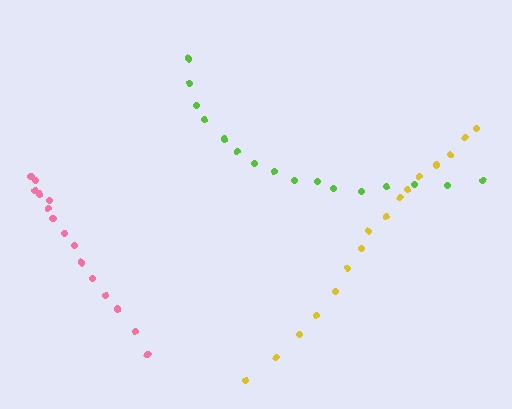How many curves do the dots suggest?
There are 3 distinct paths.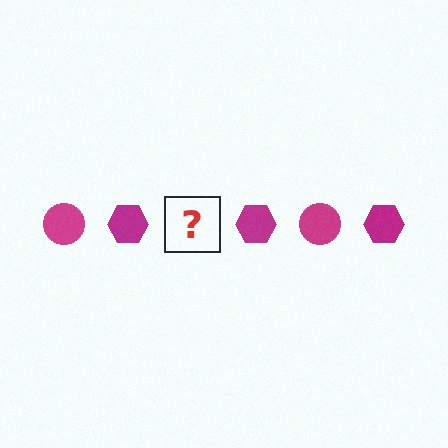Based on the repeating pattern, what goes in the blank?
The blank should be a magenta circle.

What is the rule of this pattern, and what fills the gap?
The rule is that the pattern cycles through circle, hexagon shapes in magenta. The gap should be filled with a magenta circle.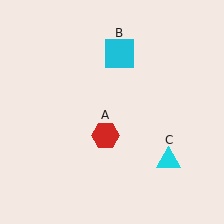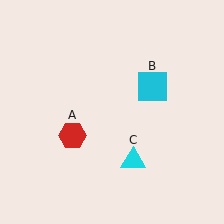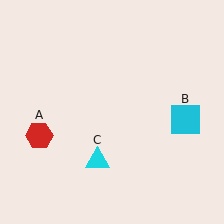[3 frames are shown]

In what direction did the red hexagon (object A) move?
The red hexagon (object A) moved left.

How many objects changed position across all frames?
3 objects changed position: red hexagon (object A), cyan square (object B), cyan triangle (object C).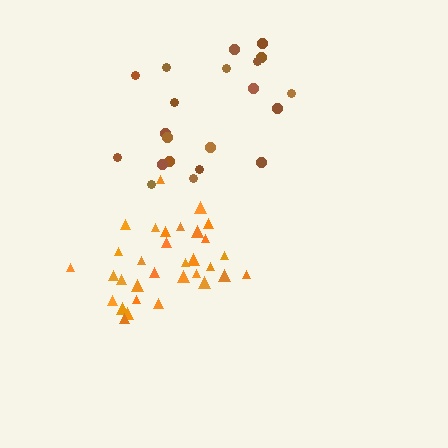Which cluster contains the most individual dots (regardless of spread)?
Orange (33).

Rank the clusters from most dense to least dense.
orange, brown.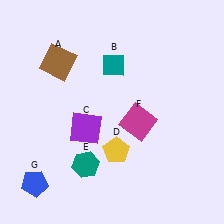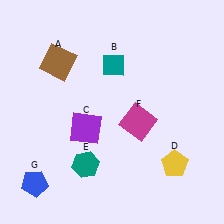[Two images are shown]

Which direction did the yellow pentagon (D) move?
The yellow pentagon (D) moved right.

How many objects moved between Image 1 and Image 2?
1 object moved between the two images.